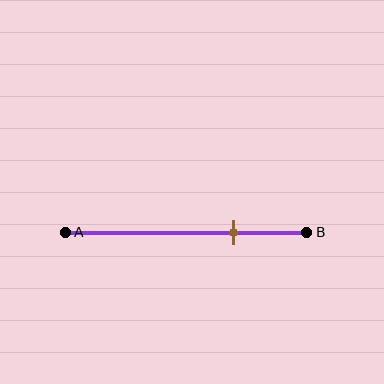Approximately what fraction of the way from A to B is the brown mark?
The brown mark is approximately 70% of the way from A to B.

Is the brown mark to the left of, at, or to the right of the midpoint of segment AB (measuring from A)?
The brown mark is to the right of the midpoint of segment AB.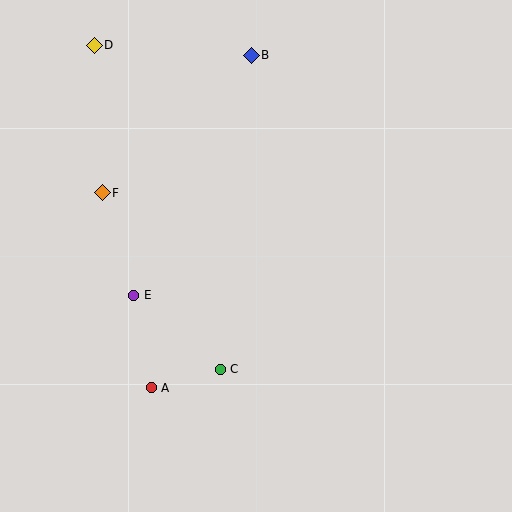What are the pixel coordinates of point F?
Point F is at (102, 193).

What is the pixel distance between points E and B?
The distance between E and B is 267 pixels.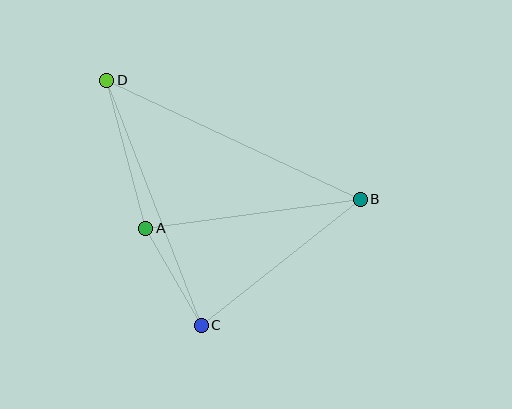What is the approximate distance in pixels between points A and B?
The distance between A and B is approximately 216 pixels.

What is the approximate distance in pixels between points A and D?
The distance between A and D is approximately 153 pixels.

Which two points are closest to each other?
Points A and C are closest to each other.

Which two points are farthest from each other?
Points B and D are farthest from each other.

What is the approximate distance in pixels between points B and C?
The distance between B and C is approximately 202 pixels.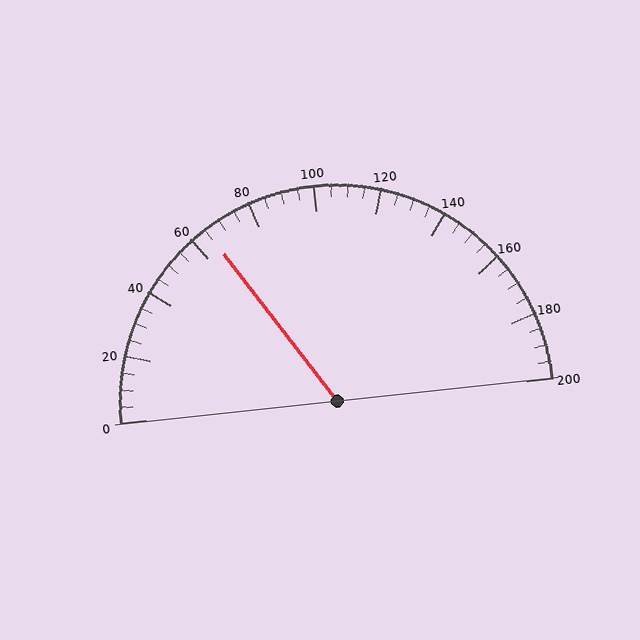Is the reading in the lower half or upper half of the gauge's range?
The reading is in the lower half of the range (0 to 200).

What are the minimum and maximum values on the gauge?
The gauge ranges from 0 to 200.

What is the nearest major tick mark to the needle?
The nearest major tick mark is 60.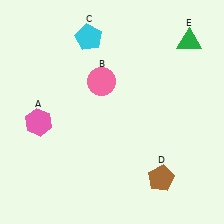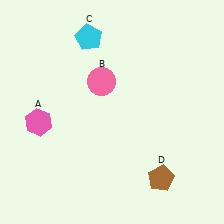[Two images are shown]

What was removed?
The green triangle (E) was removed in Image 2.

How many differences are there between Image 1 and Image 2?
There is 1 difference between the two images.